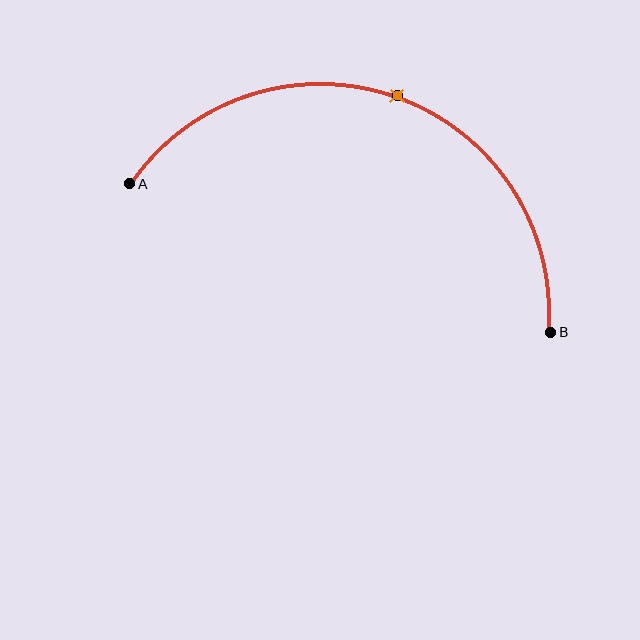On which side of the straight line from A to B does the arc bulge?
The arc bulges above the straight line connecting A and B.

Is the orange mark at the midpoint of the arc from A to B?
Yes. The orange mark lies on the arc at equal arc-length from both A and B — it is the arc midpoint.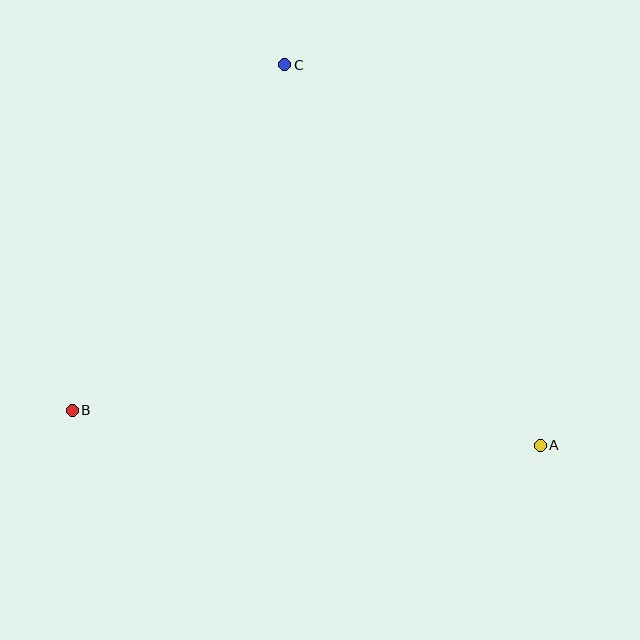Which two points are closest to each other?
Points B and C are closest to each other.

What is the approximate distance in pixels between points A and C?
The distance between A and C is approximately 458 pixels.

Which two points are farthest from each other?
Points A and B are farthest from each other.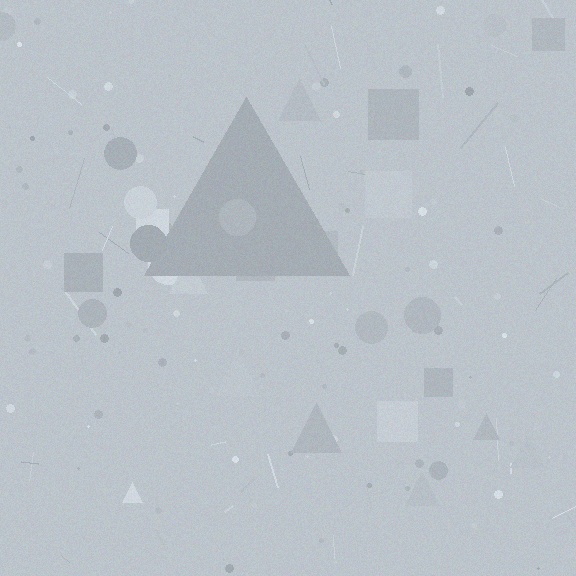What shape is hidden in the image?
A triangle is hidden in the image.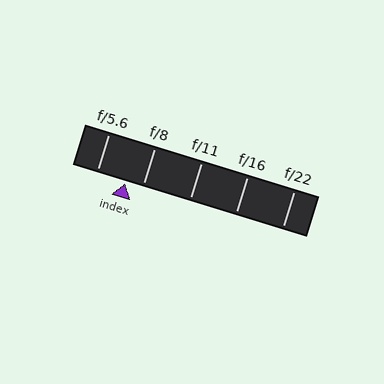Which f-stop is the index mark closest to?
The index mark is closest to f/8.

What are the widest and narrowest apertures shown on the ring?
The widest aperture shown is f/5.6 and the narrowest is f/22.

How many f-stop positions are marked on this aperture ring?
There are 5 f-stop positions marked.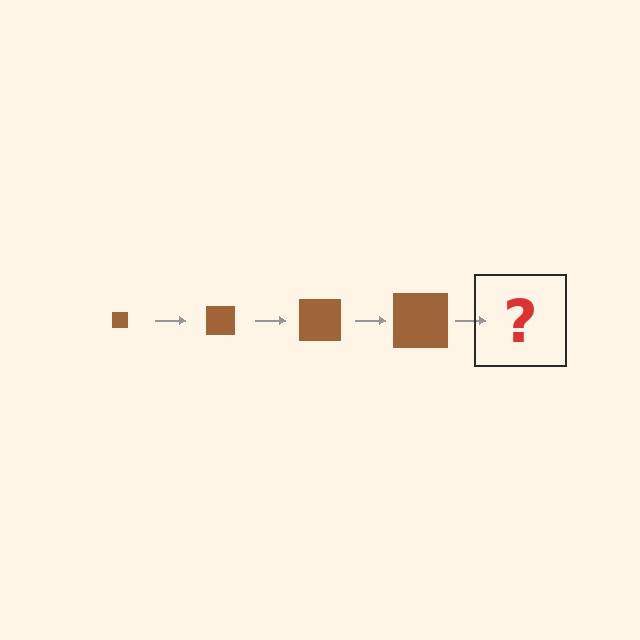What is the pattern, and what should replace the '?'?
The pattern is that the square gets progressively larger each step. The '?' should be a brown square, larger than the previous one.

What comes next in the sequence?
The next element should be a brown square, larger than the previous one.